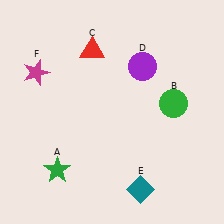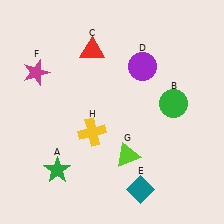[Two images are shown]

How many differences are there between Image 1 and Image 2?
There are 2 differences between the two images.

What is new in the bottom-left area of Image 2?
A yellow cross (H) was added in the bottom-left area of Image 2.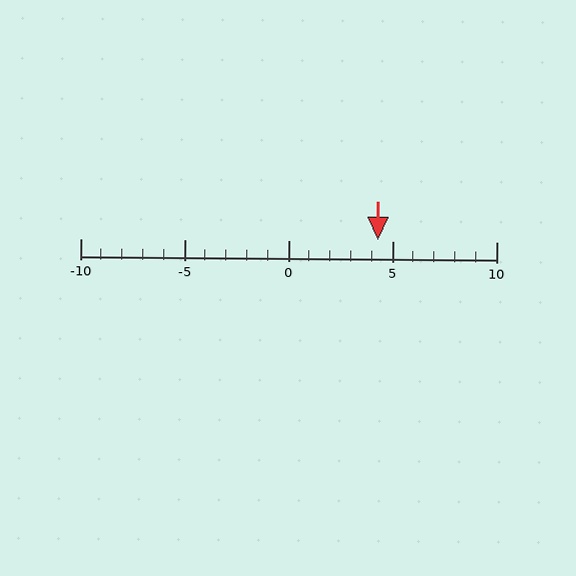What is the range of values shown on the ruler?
The ruler shows values from -10 to 10.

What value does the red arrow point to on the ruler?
The red arrow points to approximately 4.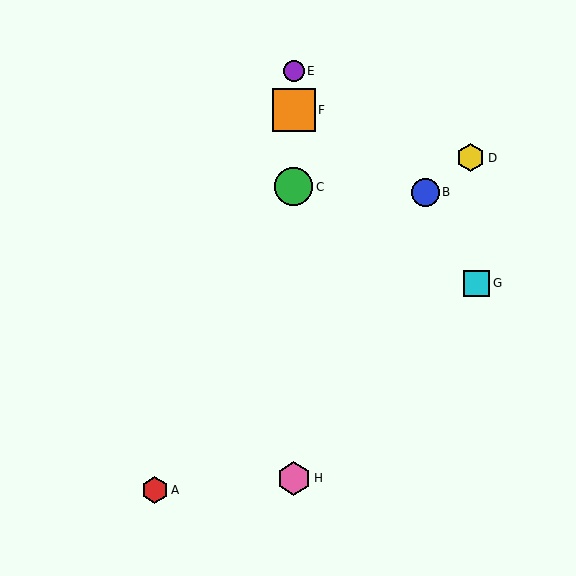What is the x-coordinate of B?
Object B is at x≈425.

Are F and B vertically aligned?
No, F is at x≈294 and B is at x≈425.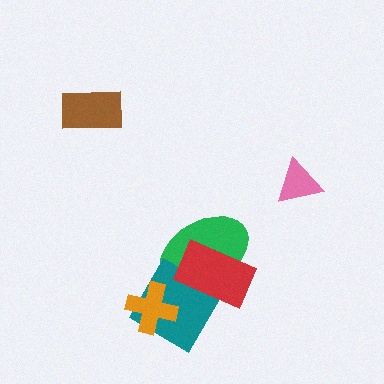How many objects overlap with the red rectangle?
2 objects overlap with the red rectangle.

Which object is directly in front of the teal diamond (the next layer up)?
The red rectangle is directly in front of the teal diamond.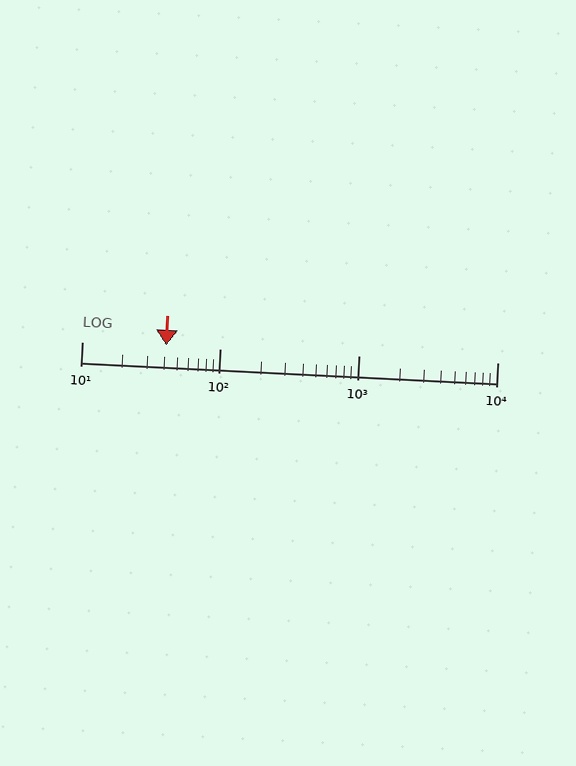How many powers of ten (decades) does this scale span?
The scale spans 3 decades, from 10 to 10000.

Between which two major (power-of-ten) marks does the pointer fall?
The pointer is between 10 and 100.